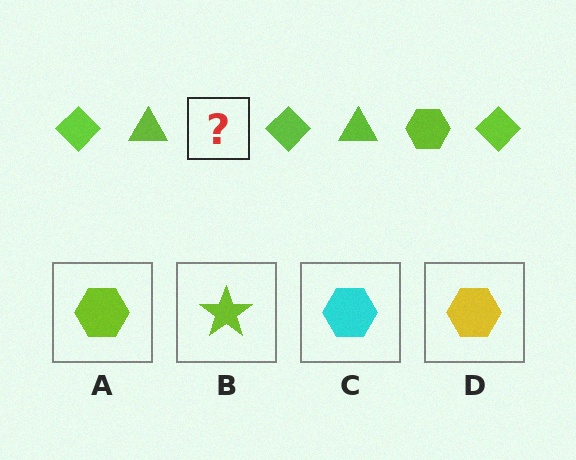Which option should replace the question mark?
Option A.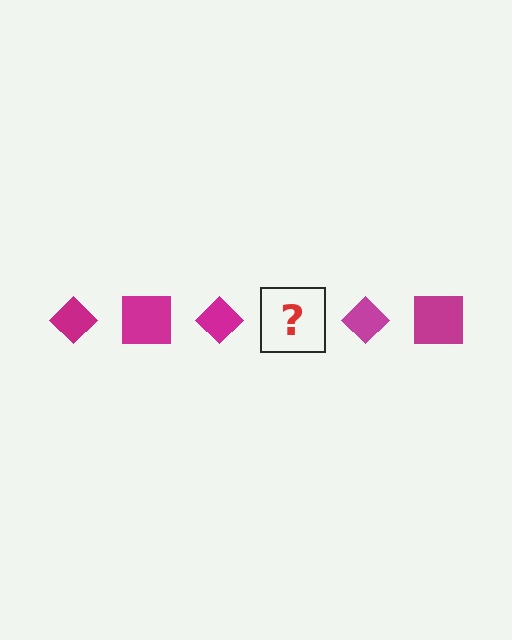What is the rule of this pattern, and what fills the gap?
The rule is that the pattern cycles through diamond, square shapes in magenta. The gap should be filled with a magenta square.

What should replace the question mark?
The question mark should be replaced with a magenta square.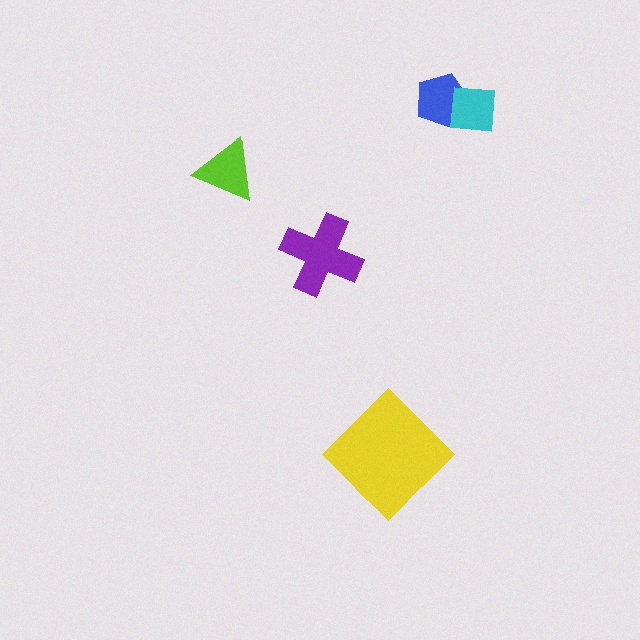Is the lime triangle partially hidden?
No, no other shape covers it.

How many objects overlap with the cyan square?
1 object overlaps with the cyan square.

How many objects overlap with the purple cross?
0 objects overlap with the purple cross.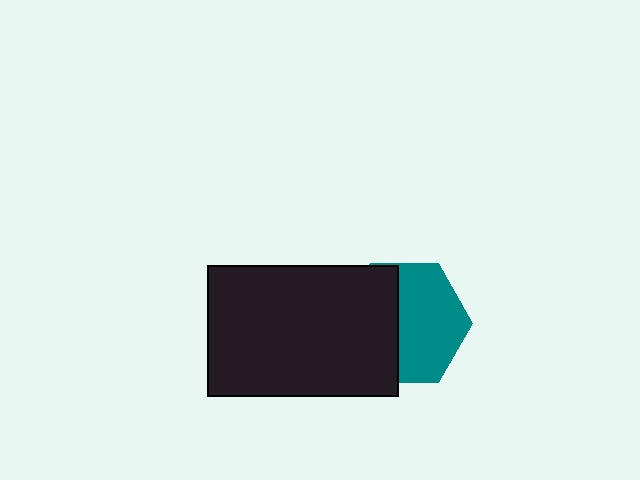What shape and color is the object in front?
The object in front is a black rectangle.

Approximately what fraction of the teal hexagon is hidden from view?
Roughly 45% of the teal hexagon is hidden behind the black rectangle.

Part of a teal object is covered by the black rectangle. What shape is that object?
It is a hexagon.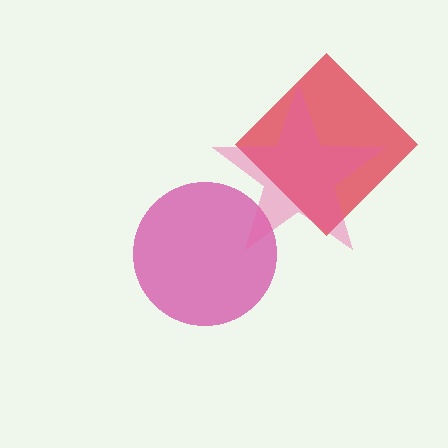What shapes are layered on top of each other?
The layered shapes are: a red diamond, a magenta circle, a pink star.